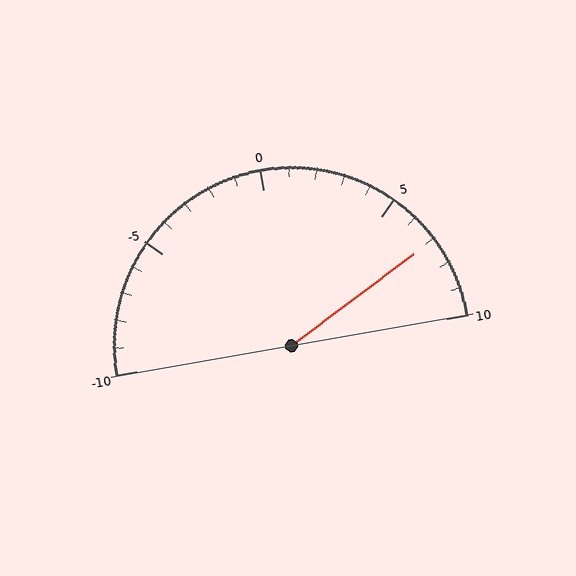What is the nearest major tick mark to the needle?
The nearest major tick mark is 5.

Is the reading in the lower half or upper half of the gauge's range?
The reading is in the upper half of the range (-10 to 10).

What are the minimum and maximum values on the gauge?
The gauge ranges from -10 to 10.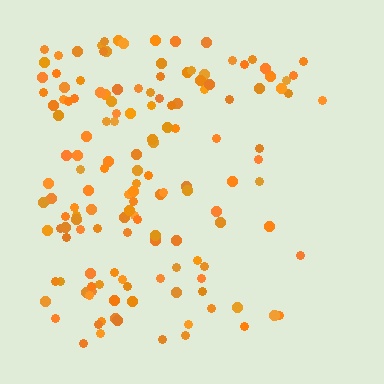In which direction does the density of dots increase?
From right to left, with the left side densest.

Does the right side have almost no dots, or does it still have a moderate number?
Still a moderate number, just noticeably fewer than the left.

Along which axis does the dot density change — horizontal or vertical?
Horizontal.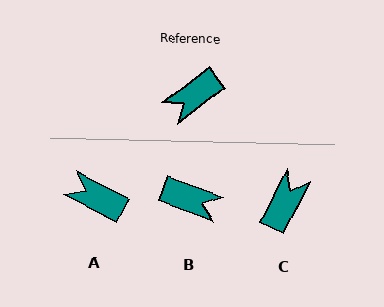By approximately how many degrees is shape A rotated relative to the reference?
Approximately 65 degrees clockwise.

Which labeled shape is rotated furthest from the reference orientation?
C, about 155 degrees away.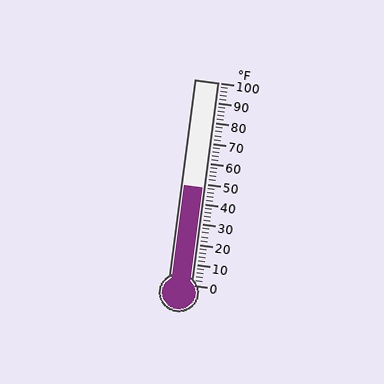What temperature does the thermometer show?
The thermometer shows approximately 48°F.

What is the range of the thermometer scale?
The thermometer scale ranges from 0°F to 100°F.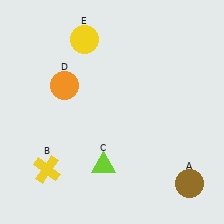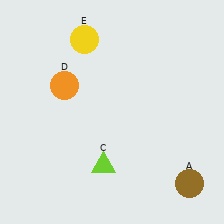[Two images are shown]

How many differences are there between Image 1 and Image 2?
There is 1 difference between the two images.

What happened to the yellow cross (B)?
The yellow cross (B) was removed in Image 2. It was in the bottom-left area of Image 1.